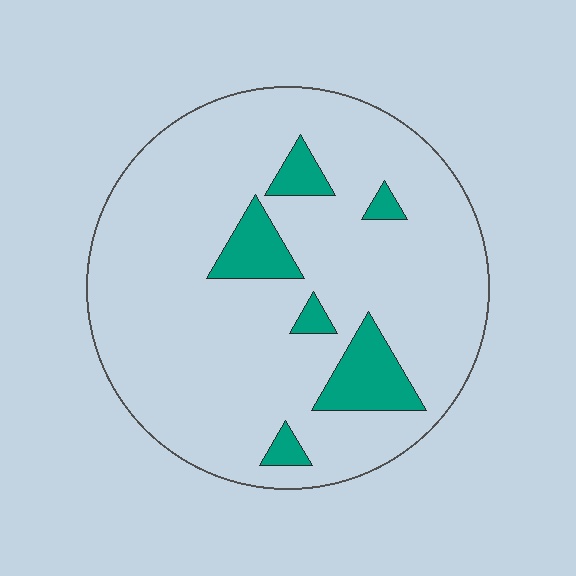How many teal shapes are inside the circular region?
6.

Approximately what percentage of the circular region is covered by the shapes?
Approximately 10%.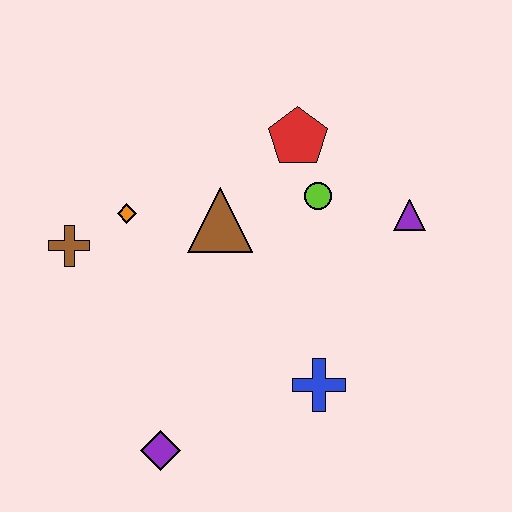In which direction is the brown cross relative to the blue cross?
The brown cross is to the left of the blue cross.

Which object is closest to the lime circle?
The red pentagon is closest to the lime circle.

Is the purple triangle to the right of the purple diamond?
Yes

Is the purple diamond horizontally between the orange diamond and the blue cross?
Yes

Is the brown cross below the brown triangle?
Yes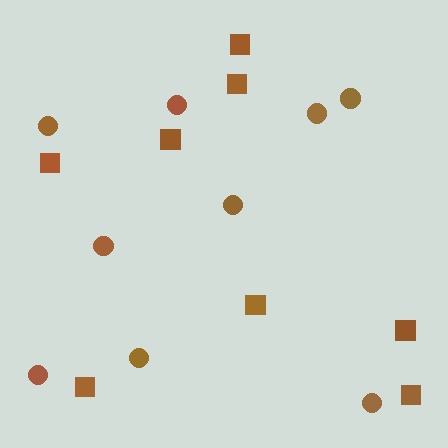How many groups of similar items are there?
There are 2 groups: one group of squares (8) and one group of circles (9).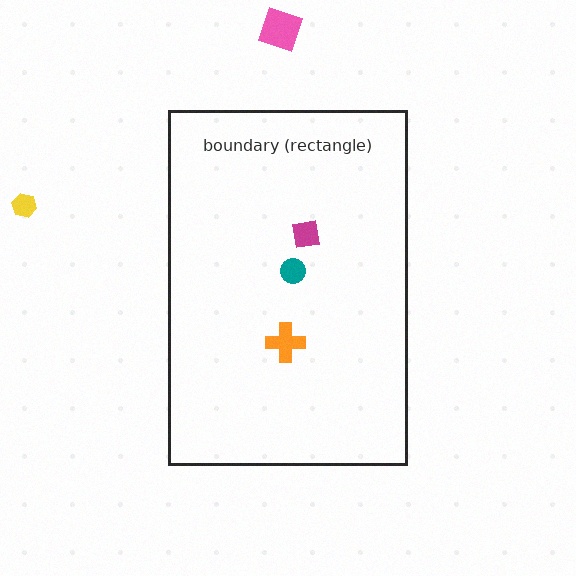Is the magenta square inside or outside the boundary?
Inside.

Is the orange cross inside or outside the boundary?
Inside.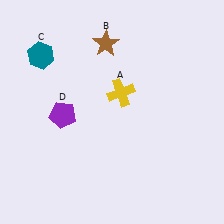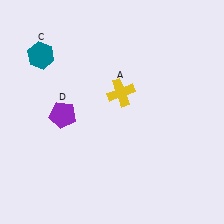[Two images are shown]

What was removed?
The brown star (B) was removed in Image 2.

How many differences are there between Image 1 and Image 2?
There is 1 difference between the two images.